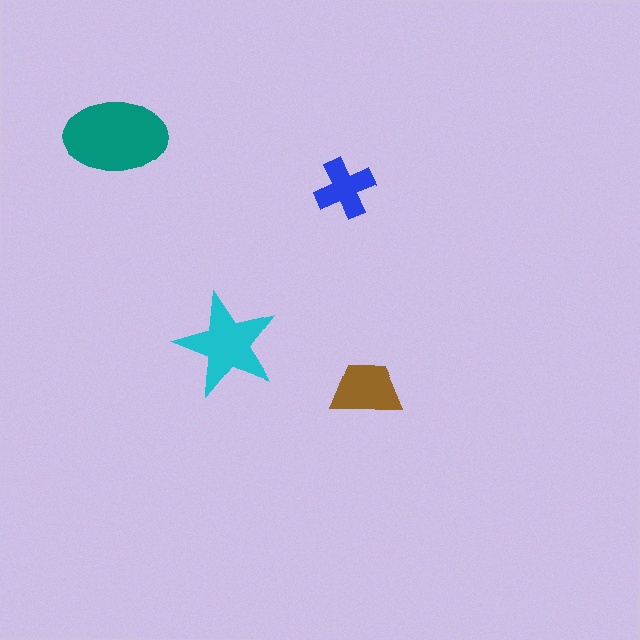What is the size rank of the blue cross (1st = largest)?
4th.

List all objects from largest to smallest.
The teal ellipse, the cyan star, the brown trapezoid, the blue cross.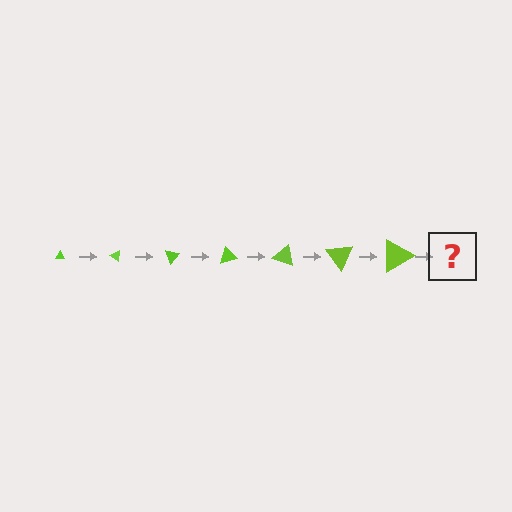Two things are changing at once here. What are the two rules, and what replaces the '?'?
The two rules are that the triangle grows larger each step and it rotates 35 degrees each step. The '?' should be a triangle, larger than the previous one and rotated 245 degrees from the start.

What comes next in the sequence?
The next element should be a triangle, larger than the previous one and rotated 245 degrees from the start.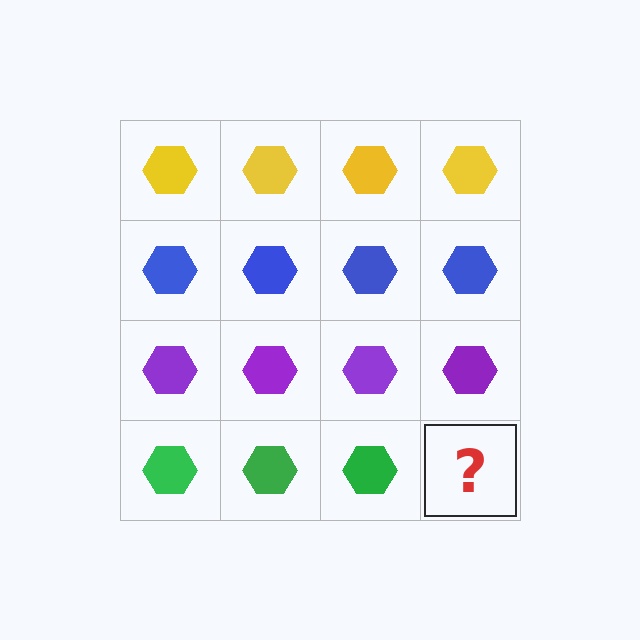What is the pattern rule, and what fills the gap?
The rule is that each row has a consistent color. The gap should be filled with a green hexagon.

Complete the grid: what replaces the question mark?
The question mark should be replaced with a green hexagon.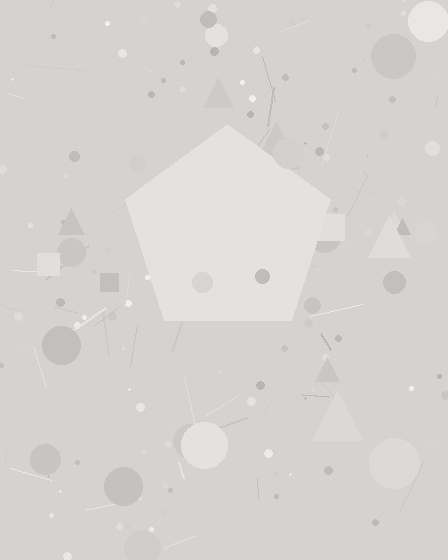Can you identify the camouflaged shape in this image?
The camouflaged shape is a pentagon.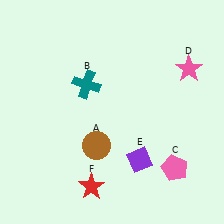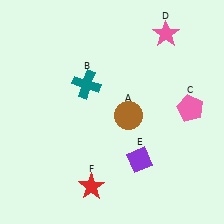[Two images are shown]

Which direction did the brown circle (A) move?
The brown circle (A) moved right.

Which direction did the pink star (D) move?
The pink star (D) moved up.